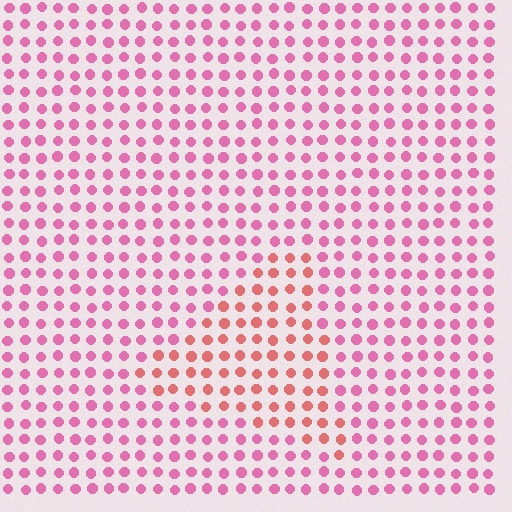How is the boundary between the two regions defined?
The boundary is defined purely by a slight shift in hue (about 33 degrees). Spacing, size, and orientation are identical on both sides.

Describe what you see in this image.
The image is filled with small pink elements in a uniform arrangement. A triangle-shaped region is visible where the elements are tinted to a slightly different hue, forming a subtle color boundary.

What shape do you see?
I see a triangle.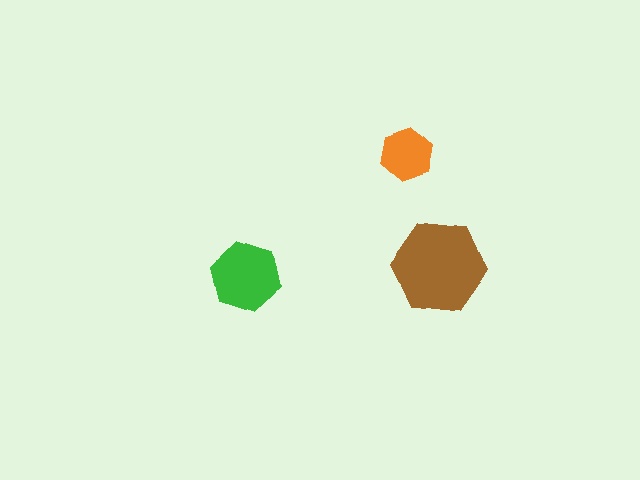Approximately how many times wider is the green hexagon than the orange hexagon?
About 1.5 times wider.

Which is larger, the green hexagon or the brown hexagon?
The brown one.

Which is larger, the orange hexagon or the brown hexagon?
The brown one.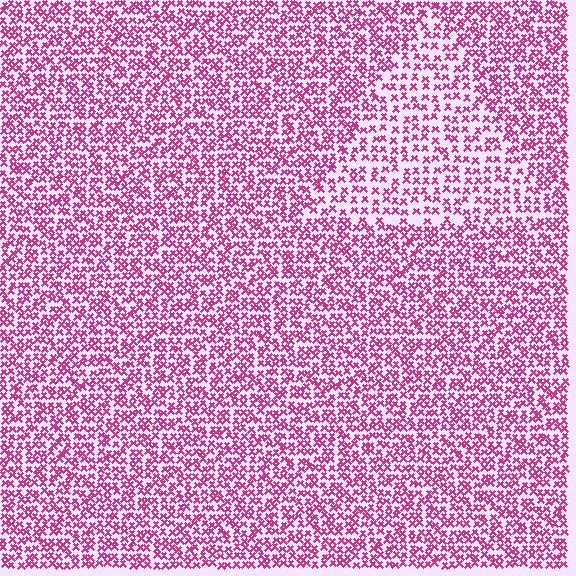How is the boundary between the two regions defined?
The boundary is defined by a change in element density (approximately 1.6x ratio). All elements are the same color, size, and shape.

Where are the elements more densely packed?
The elements are more densely packed outside the triangle boundary.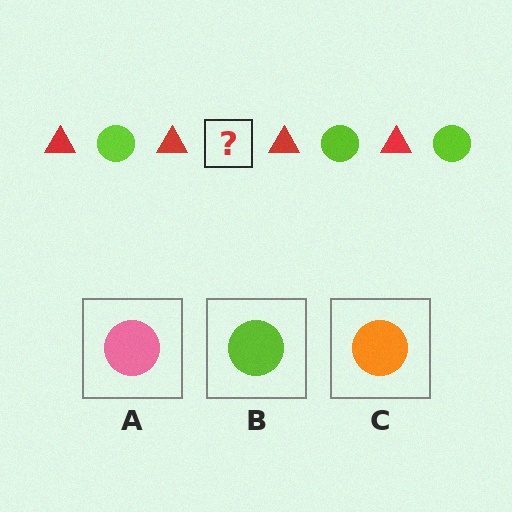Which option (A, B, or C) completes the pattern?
B.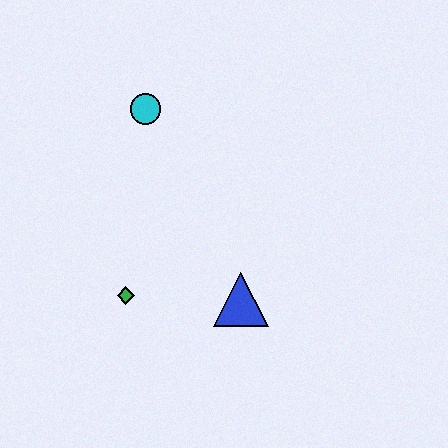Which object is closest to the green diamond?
The blue triangle is closest to the green diamond.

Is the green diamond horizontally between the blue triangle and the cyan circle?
No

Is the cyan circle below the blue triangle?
No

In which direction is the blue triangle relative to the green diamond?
The blue triangle is to the right of the green diamond.